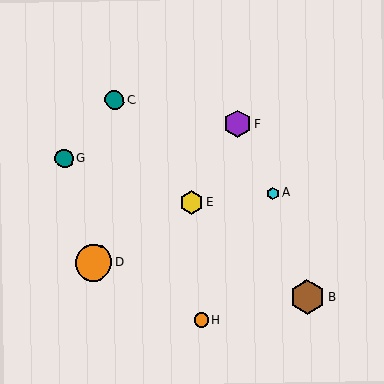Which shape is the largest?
The orange circle (labeled D) is the largest.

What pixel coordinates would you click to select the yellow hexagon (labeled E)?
Click at (192, 202) to select the yellow hexagon E.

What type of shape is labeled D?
Shape D is an orange circle.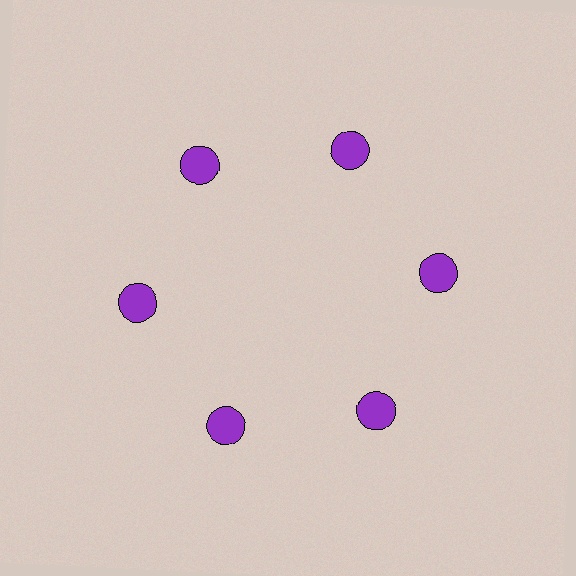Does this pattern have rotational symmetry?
Yes, this pattern has 6-fold rotational symmetry. It looks the same after rotating 60 degrees around the center.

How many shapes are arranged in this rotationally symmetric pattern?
There are 6 shapes, arranged in 6 groups of 1.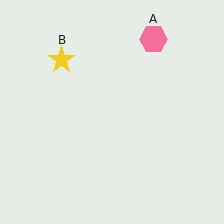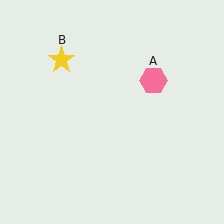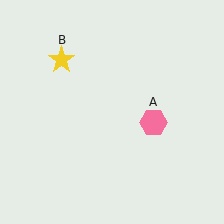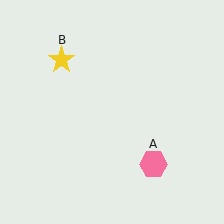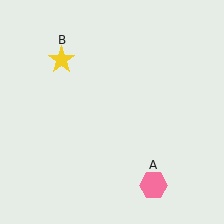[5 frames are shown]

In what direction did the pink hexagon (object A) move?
The pink hexagon (object A) moved down.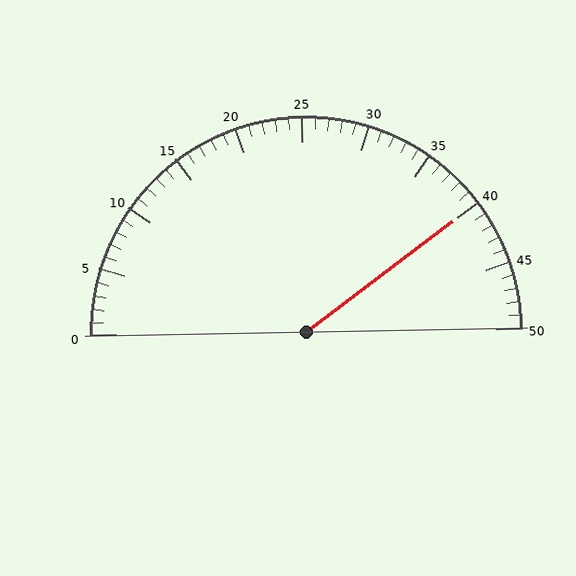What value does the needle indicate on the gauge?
The needle indicates approximately 40.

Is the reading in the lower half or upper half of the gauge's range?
The reading is in the upper half of the range (0 to 50).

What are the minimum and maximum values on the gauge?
The gauge ranges from 0 to 50.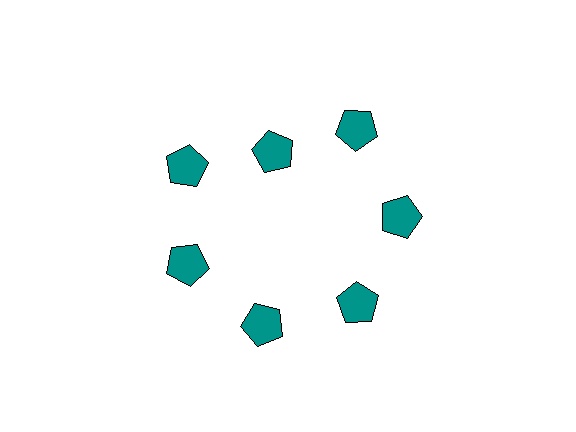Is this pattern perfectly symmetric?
No. The 7 teal pentagons are arranged in a ring, but one element near the 12 o'clock position is pulled inward toward the center, breaking the 7-fold rotational symmetry.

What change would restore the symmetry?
The symmetry would be restored by moving it outward, back onto the ring so that all 7 pentagons sit at equal angles and equal distance from the center.